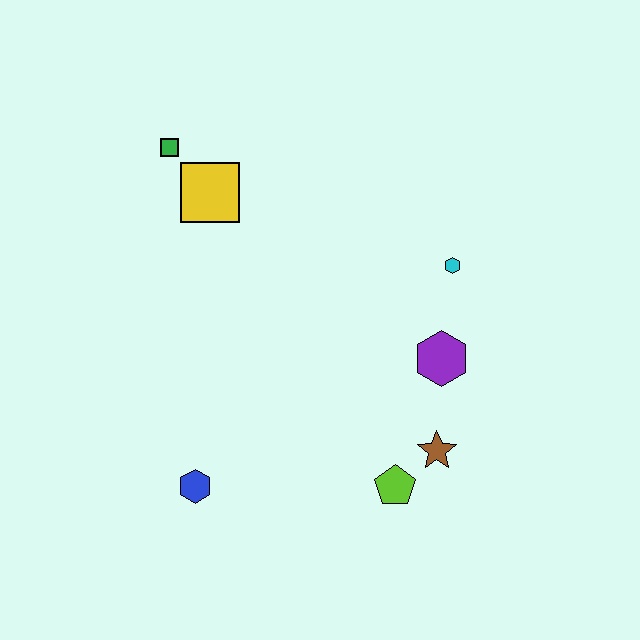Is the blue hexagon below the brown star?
Yes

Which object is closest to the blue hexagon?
The lime pentagon is closest to the blue hexagon.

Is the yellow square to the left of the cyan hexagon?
Yes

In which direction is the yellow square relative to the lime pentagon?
The yellow square is above the lime pentagon.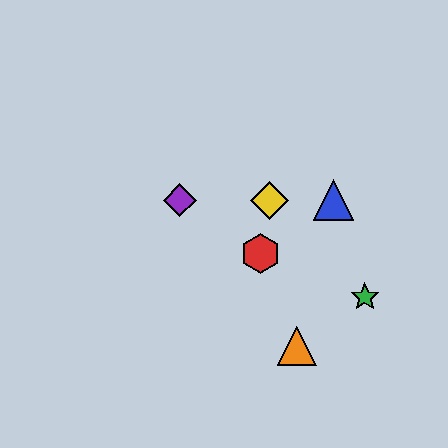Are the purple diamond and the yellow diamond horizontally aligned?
Yes, both are at y≈200.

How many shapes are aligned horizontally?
3 shapes (the blue triangle, the yellow diamond, the purple diamond) are aligned horizontally.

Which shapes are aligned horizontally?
The blue triangle, the yellow diamond, the purple diamond are aligned horizontally.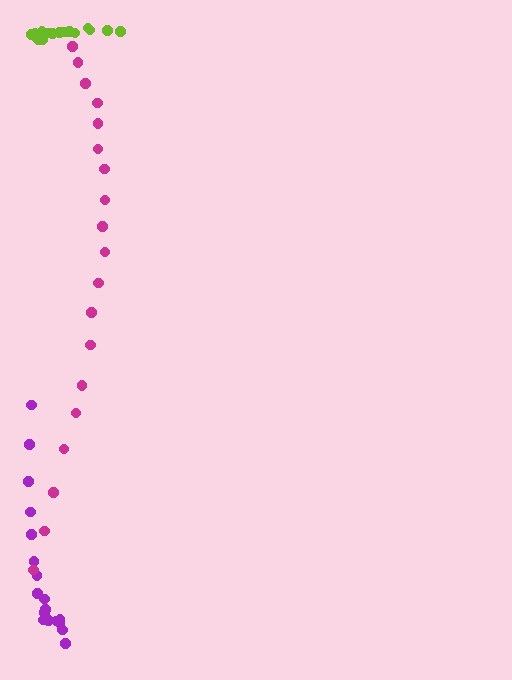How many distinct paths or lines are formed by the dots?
There are 3 distinct paths.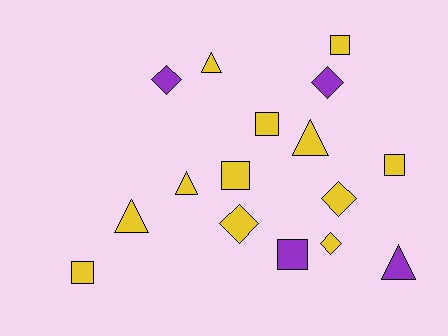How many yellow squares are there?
There are 5 yellow squares.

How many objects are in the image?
There are 16 objects.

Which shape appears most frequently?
Square, with 6 objects.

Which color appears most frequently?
Yellow, with 12 objects.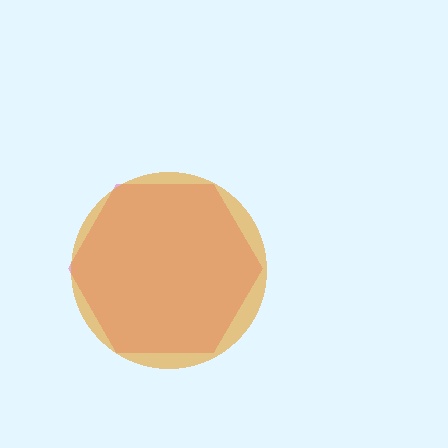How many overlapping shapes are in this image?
There are 2 overlapping shapes in the image.